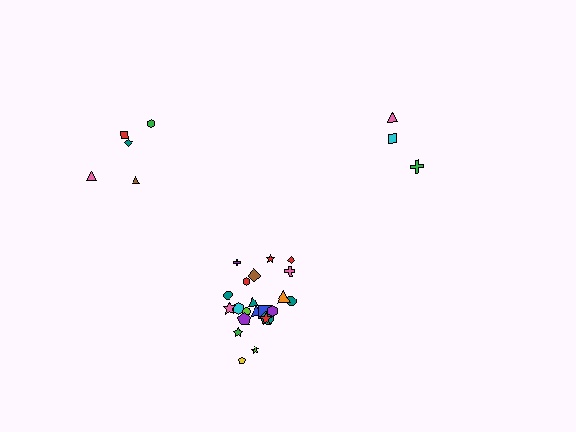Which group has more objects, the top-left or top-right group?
The top-left group.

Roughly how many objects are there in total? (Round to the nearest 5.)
Roughly 30 objects in total.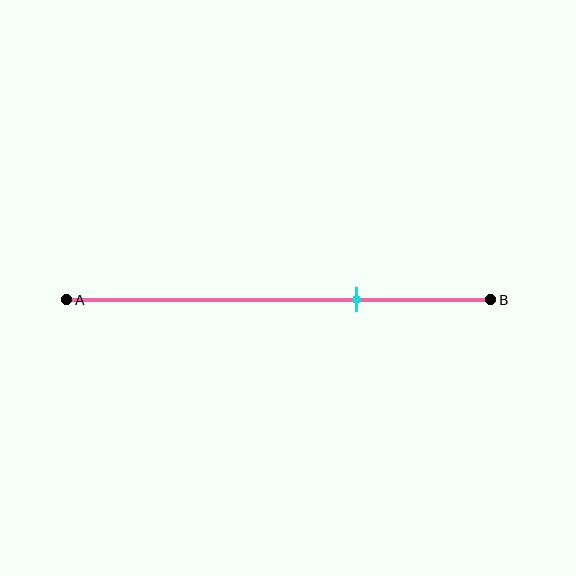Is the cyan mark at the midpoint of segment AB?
No, the mark is at about 70% from A, not at the 50% midpoint.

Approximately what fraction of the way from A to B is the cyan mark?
The cyan mark is approximately 70% of the way from A to B.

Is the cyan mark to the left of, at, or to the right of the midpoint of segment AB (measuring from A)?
The cyan mark is to the right of the midpoint of segment AB.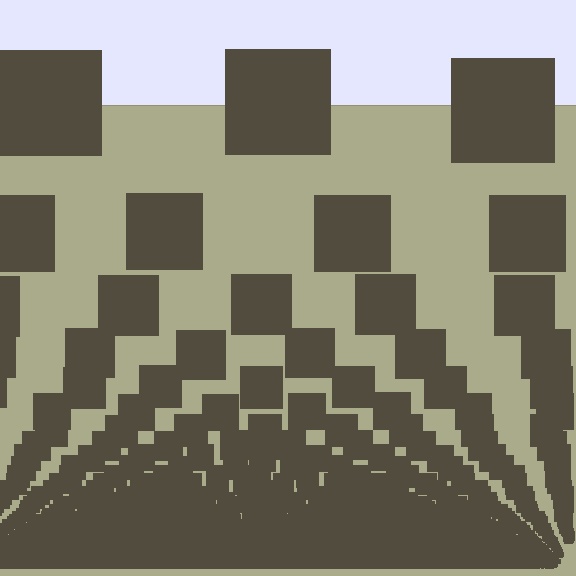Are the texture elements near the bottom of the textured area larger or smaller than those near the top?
Smaller. The gradient is inverted — elements near the bottom are smaller and denser.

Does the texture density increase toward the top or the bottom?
Density increases toward the bottom.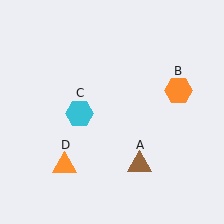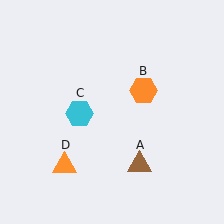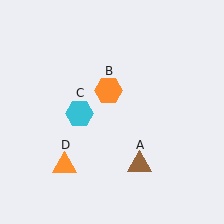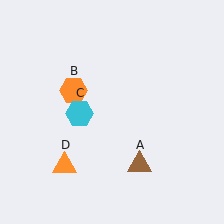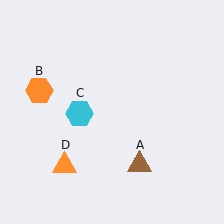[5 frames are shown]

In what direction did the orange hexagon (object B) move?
The orange hexagon (object B) moved left.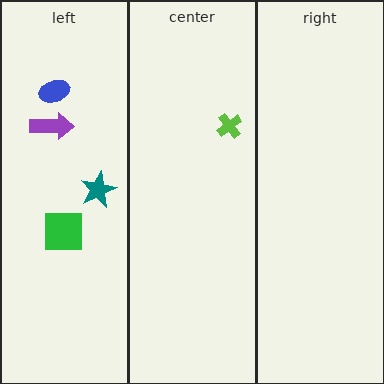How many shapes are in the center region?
1.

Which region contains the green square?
The left region.